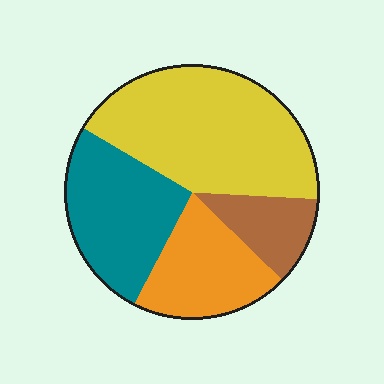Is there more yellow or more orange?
Yellow.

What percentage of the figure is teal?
Teal covers 26% of the figure.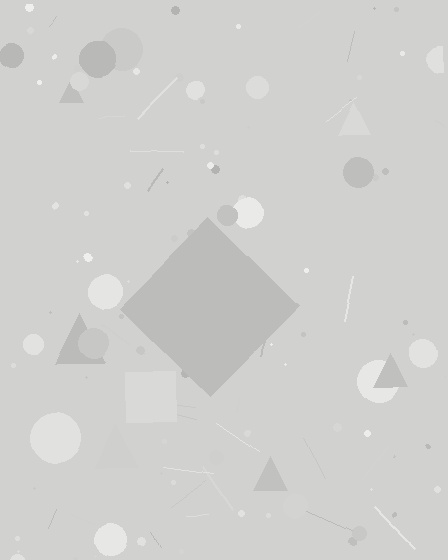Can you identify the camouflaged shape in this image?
The camouflaged shape is a diamond.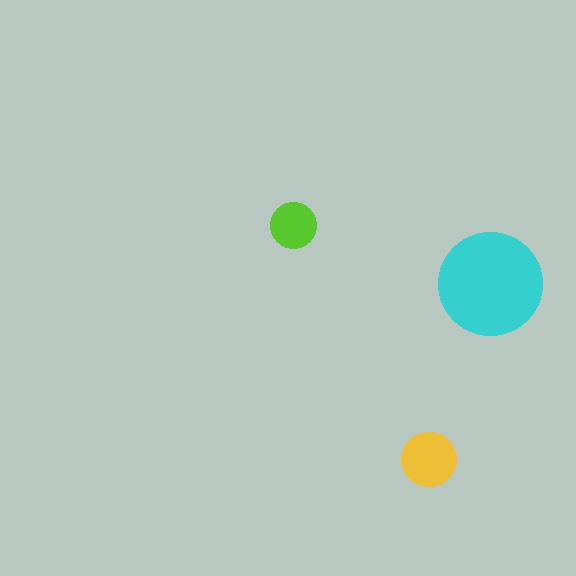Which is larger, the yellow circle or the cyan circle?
The cyan one.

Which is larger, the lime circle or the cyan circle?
The cyan one.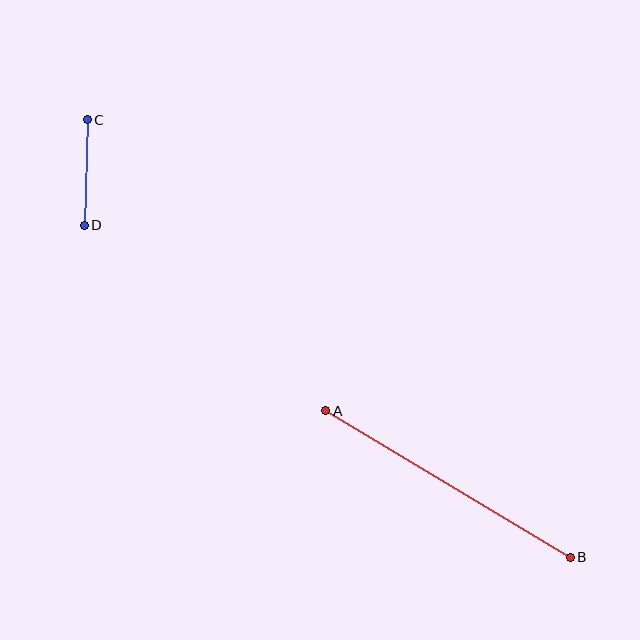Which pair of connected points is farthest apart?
Points A and B are farthest apart.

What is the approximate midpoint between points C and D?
The midpoint is at approximately (86, 173) pixels.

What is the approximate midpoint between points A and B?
The midpoint is at approximately (448, 484) pixels.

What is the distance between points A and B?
The distance is approximately 285 pixels.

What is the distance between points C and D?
The distance is approximately 106 pixels.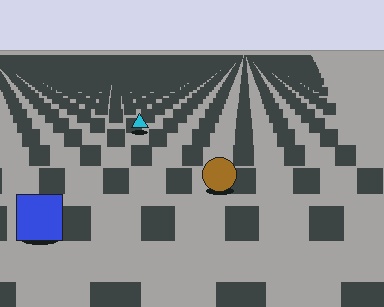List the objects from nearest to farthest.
From nearest to farthest: the blue square, the brown circle, the cyan triangle.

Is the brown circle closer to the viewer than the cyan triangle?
Yes. The brown circle is closer — you can tell from the texture gradient: the ground texture is coarser near it.